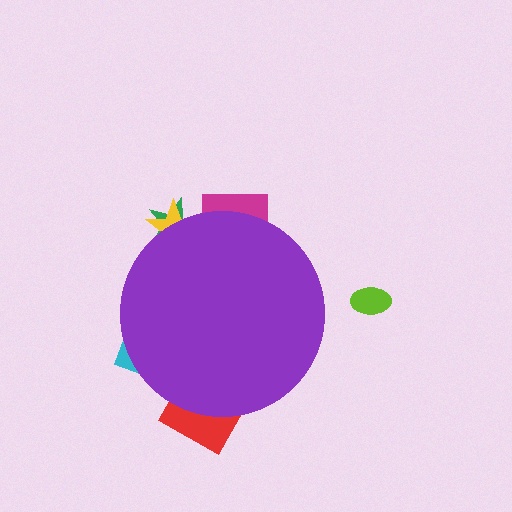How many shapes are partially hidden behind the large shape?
5 shapes are partially hidden.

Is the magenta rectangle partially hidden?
Yes, the magenta rectangle is partially hidden behind the purple circle.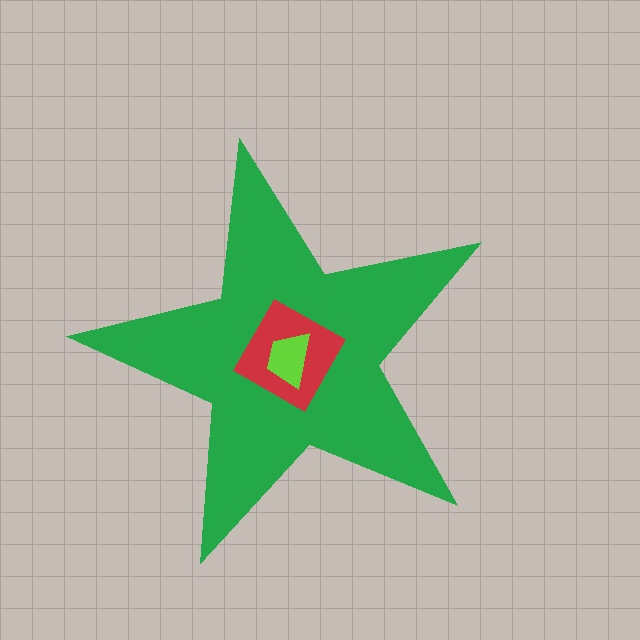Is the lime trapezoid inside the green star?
Yes.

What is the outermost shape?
The green star.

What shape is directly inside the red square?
The lime trapezoid.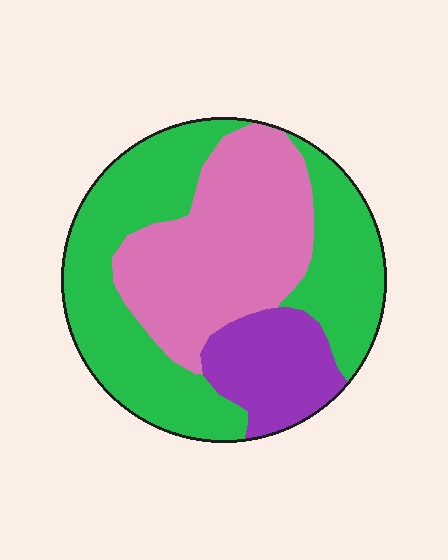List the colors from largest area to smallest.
From largest to smallest: green, pink, purple.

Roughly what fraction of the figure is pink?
Pink takes up between a third and a half of the figure.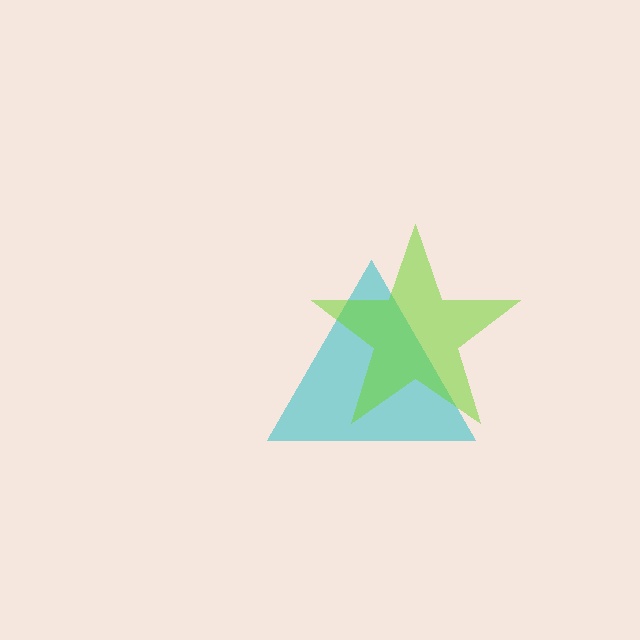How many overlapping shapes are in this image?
There are 2 overlapping shapes in the image.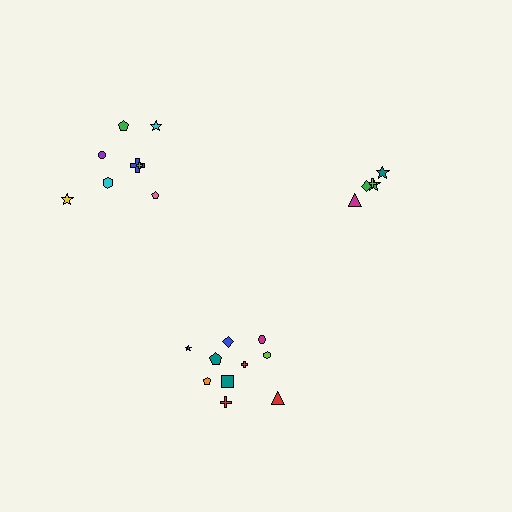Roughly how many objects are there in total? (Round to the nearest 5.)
Roughly 25 objects in total.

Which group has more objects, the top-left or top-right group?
The top-left group.